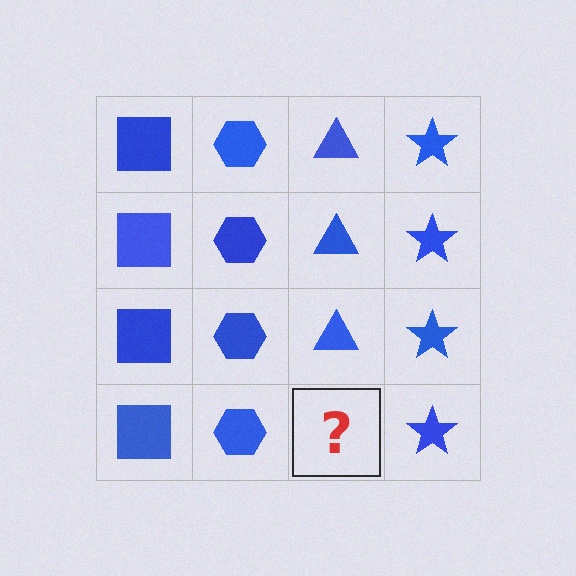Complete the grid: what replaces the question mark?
The question mark should be replaced with a blue triangle.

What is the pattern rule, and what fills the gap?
The rule is that each column has a consistent shape. The gap should be filled with a blue triangle.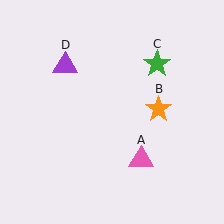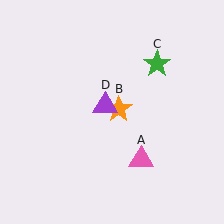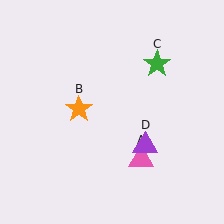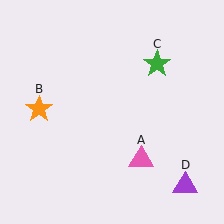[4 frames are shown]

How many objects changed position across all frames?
2 objects changed position: orange star (object B), purple triangle (object D).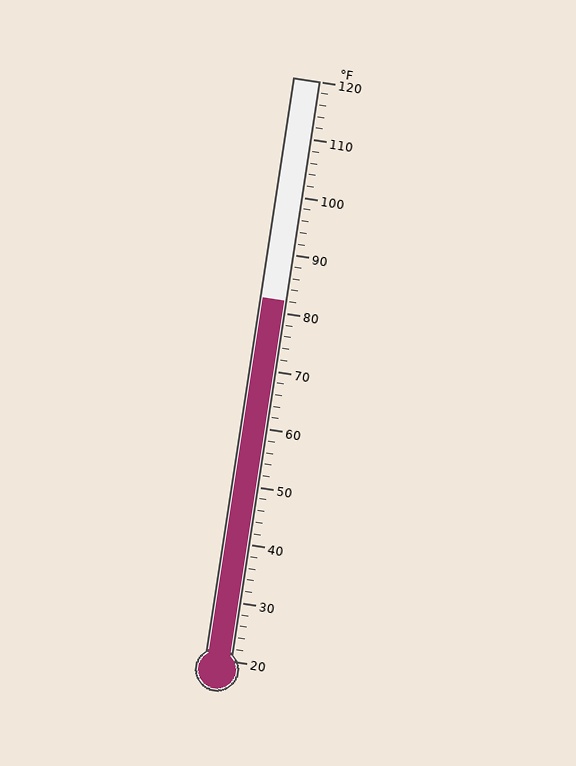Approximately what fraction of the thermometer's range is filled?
The thermometer is filled to approximately 60% of its range.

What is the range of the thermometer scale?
The thermometer scale ranges from 20°F to 120°F.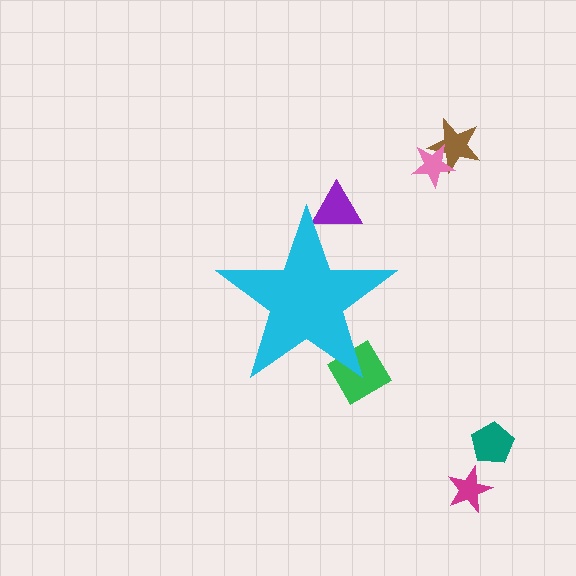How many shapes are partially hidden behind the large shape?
2 shapes are partially hidden.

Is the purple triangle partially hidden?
Yes, the purple triangle is partially hidden behind the cyan star.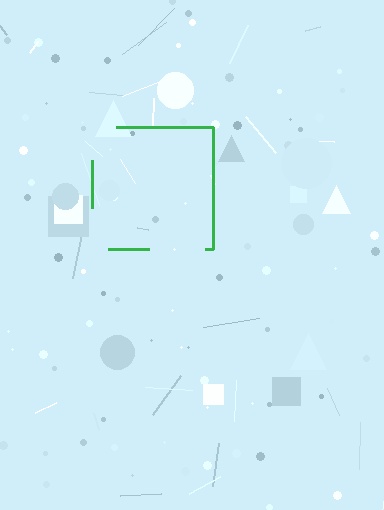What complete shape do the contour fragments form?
The contour fragments form a square.